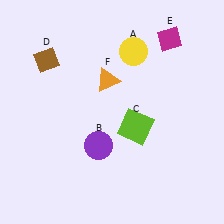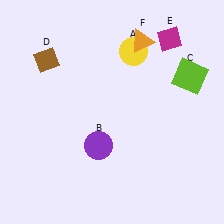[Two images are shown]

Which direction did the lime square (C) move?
The lime square (C) moved right.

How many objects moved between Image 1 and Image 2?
2 objects moved between the two images.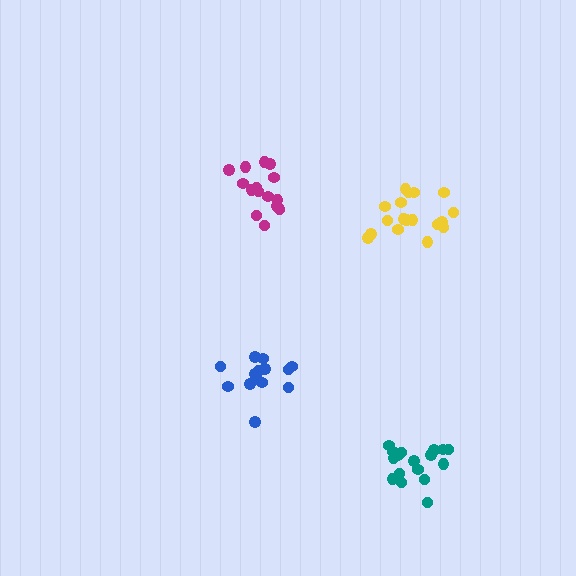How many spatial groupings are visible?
There are 4 spatial groupings.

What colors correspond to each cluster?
The clusters are colored: blue, yellow, magenta, teal.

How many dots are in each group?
Group 1: 14 dots, Group 2: 18 dots, Group 3: 16 dots, Group 4: 17 dots (65 total).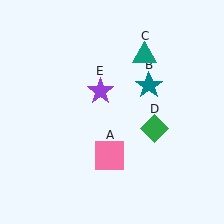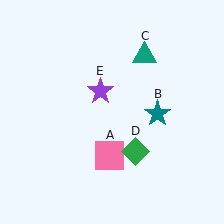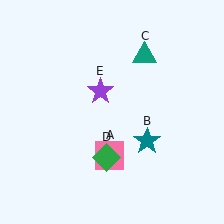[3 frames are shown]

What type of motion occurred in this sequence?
The teal star (object B), green diamond (object D) rotated clockwise around the center of the scene.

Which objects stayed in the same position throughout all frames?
Pink square (object A) and teal triangle (object C) and purple star (object E) remained stationary.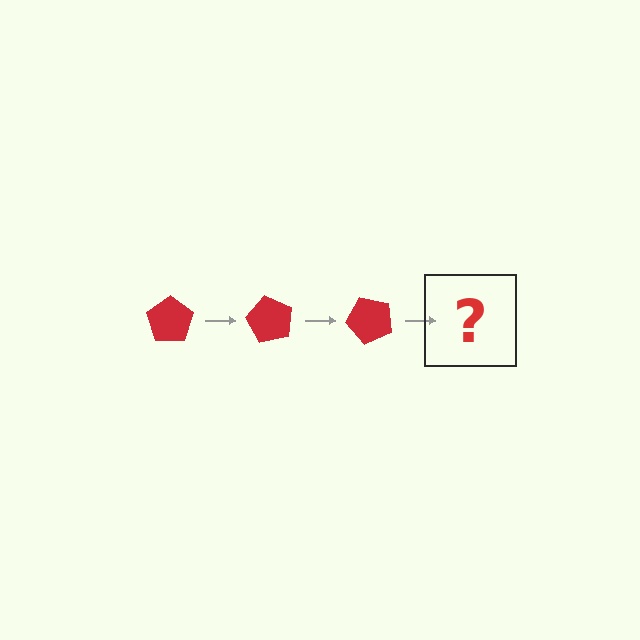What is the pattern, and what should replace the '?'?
The pattern is that the pentagon rotates 60 degrees each step. The '?' should be a red pentagon rotated 180 degrees.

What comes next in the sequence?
The next element should be a red pentagon rotated 180 degrees.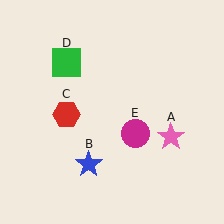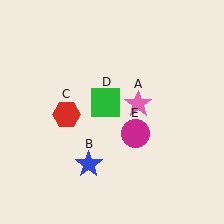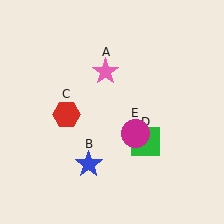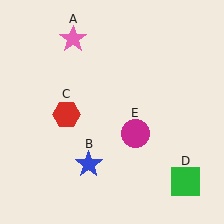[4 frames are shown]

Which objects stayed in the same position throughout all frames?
Blue star (object B) and red hexagon (object C) and magenta circle (object E) remained stationary.